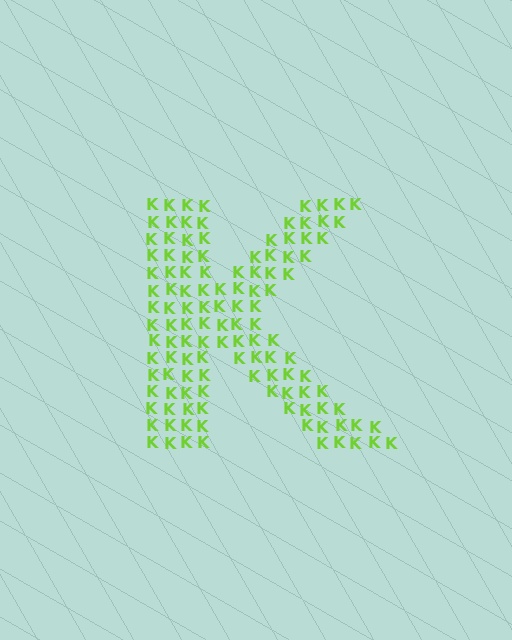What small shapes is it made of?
It is made of small letter K's.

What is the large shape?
The large shape is the letter K.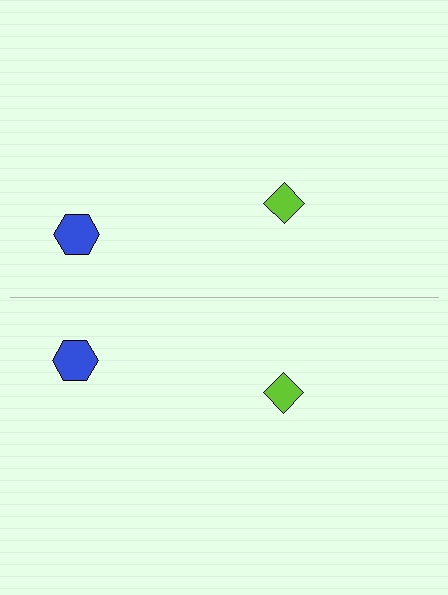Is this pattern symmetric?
Yes, this pattern has bilateral (reflection) symmetry.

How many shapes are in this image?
There are 4 shapes in this image.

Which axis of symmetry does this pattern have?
The pattern has a horizontal axis of symmetry running through the center of the image.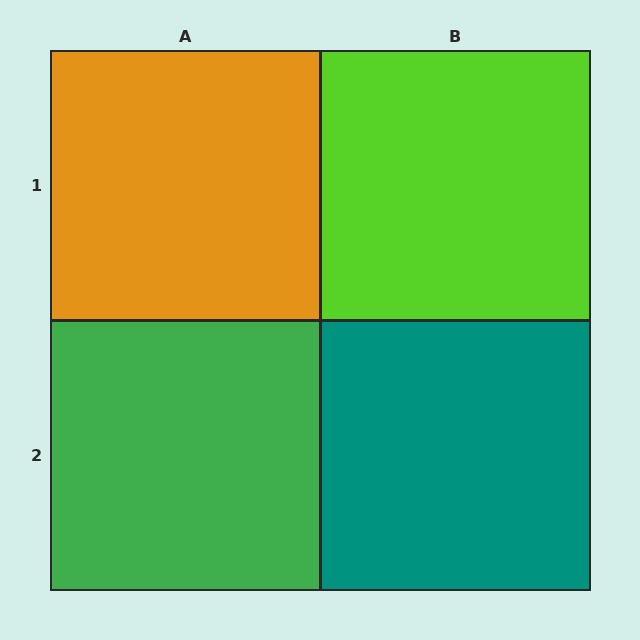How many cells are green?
1 cell is green.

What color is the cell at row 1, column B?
Lime.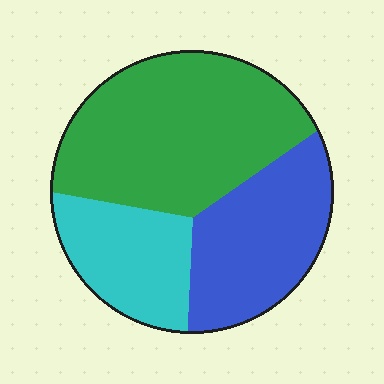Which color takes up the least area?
Cyan, at roughly 20%.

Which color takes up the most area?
Green, at roughly 50%.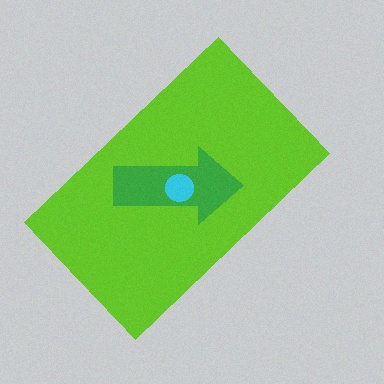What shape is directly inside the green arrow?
The cyan circle.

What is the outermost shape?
The lime rectangle.